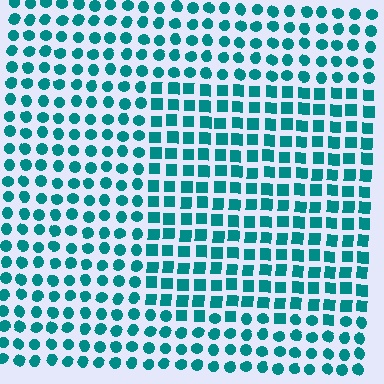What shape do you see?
I see a rectangle.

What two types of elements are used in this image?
The image uses squares inside the rectangle region and circles outside it.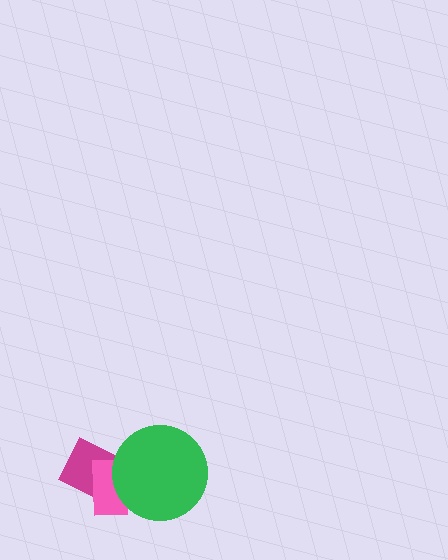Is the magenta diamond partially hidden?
Yes, it is partially covered by another shape.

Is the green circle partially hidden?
No, no other shape covers it.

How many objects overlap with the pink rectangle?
2 objects overlap with the pink rectangle.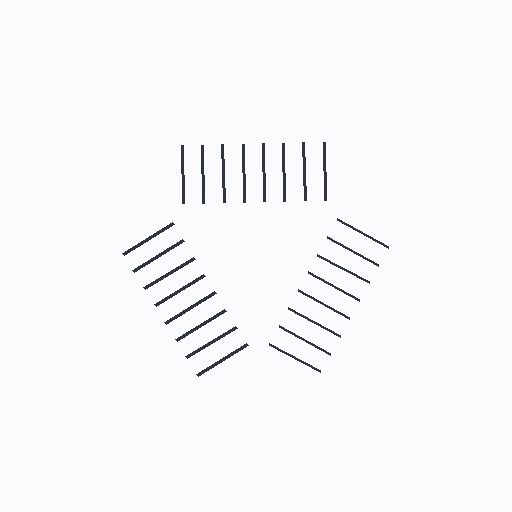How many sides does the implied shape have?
3 sides — the line-ends trace a triangle.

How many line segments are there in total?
24 — 8 along each of the 3 edges.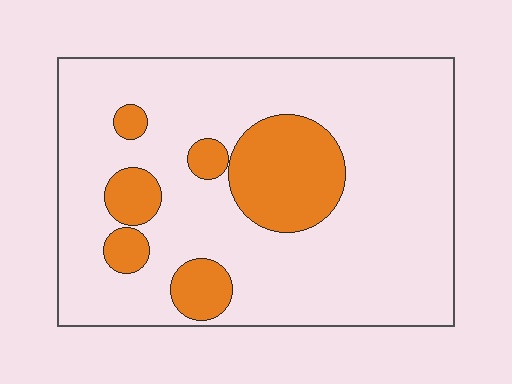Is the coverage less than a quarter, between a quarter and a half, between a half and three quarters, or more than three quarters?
Less than a quarter.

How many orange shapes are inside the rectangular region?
6.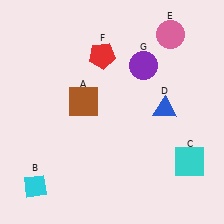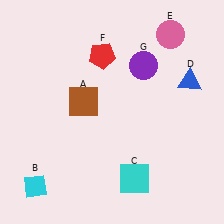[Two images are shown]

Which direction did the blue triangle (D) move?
The blue triangle (D) moved up.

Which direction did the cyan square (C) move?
The cyan square (C) moved left.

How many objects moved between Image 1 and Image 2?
2 objects moved between the two images.